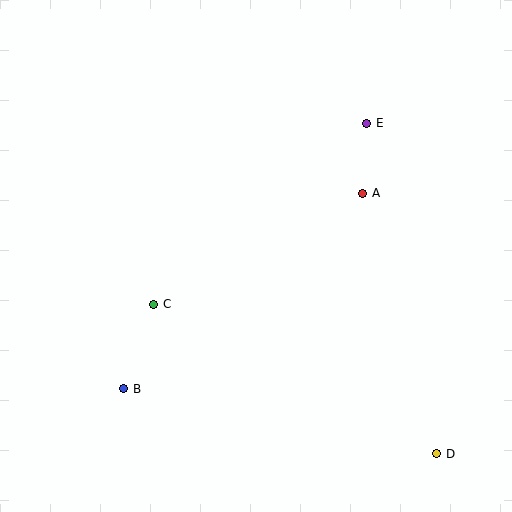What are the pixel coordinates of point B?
Point B is at (124, 389).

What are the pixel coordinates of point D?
Point D is at (437, 454).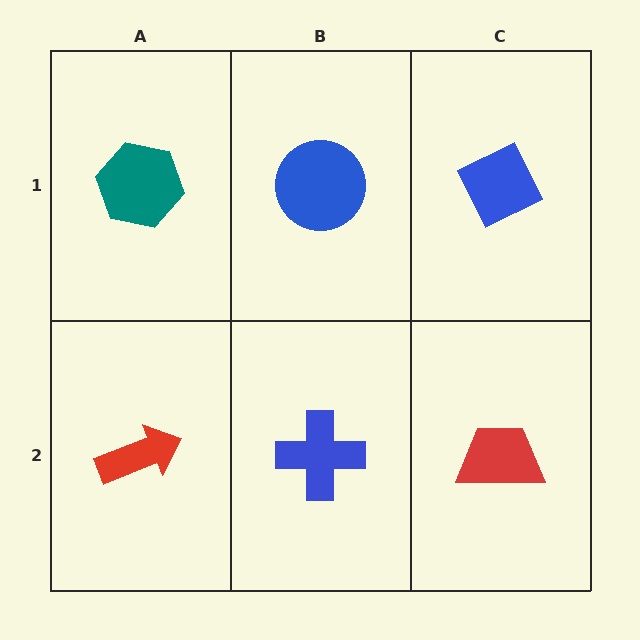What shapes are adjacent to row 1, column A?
A red arrow (row 2, column A), a blue circle (row 1, column B).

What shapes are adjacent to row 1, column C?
A red trapezoid (row 2, column C), a blue circle (row 1, column B).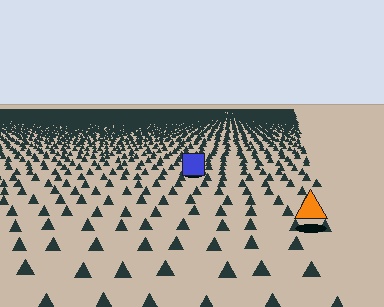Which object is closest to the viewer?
The orange triangle is closest. The texture marks near it are larger and more spread out.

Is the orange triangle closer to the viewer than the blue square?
Yes. The orange triangle is closer — you can tell from the texture gradient: the ground texture is coarser near it.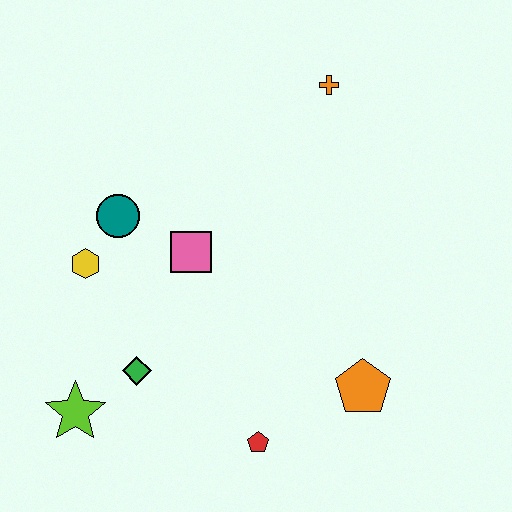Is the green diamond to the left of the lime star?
No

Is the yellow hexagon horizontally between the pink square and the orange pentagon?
No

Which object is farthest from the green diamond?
The orange cross is farthest from the green diamond.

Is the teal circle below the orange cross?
Yes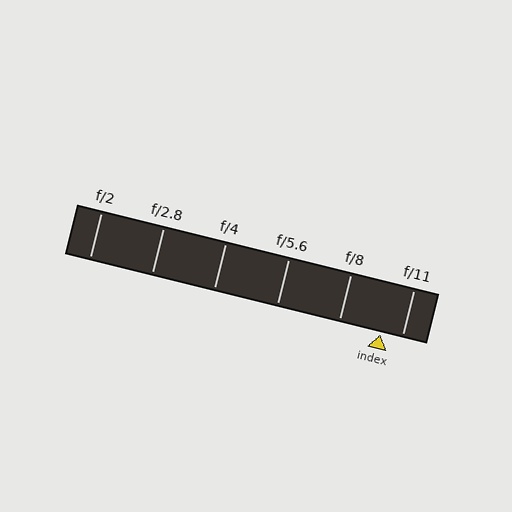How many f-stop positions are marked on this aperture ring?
There are 6 f-stop positions marked.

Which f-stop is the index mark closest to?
The index mark is closest to f/11.